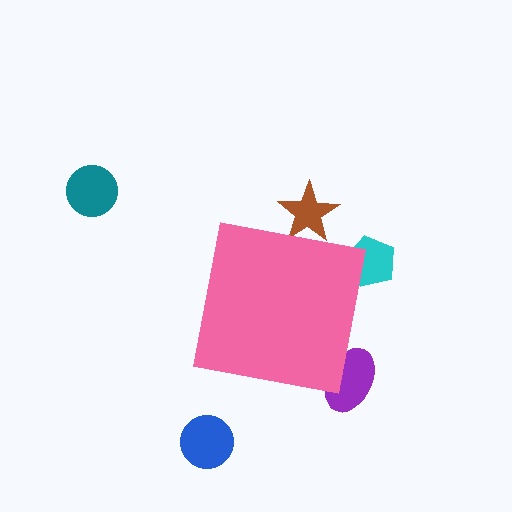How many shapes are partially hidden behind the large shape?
3 shapes are partially hidden.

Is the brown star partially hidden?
Yes, the brown star is partially hidden behind the pink square.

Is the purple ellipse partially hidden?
Yes, the purple ellipse is partially hidden behind the pink square.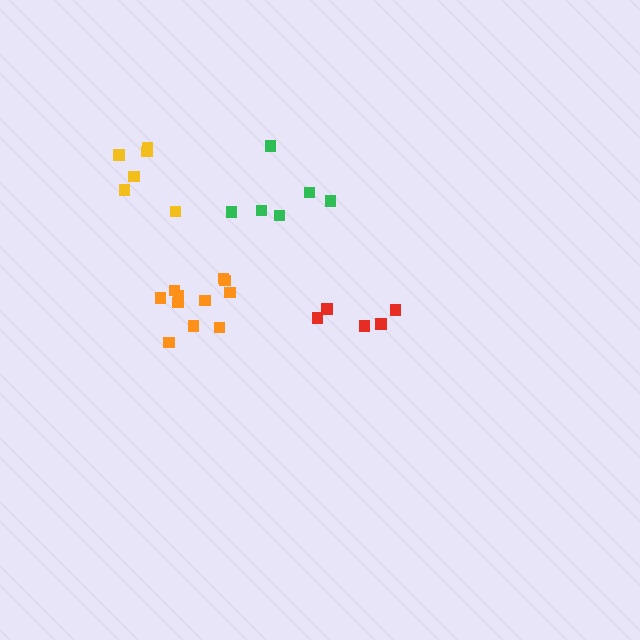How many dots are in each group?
Group 1: 6 dots, Group 2: 11 dots, Group 3: 5 dots, Group 4: 6 dots (28 total).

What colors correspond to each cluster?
The clusters are colored: green, orange, red, yellow.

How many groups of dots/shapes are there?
There are 4 groups.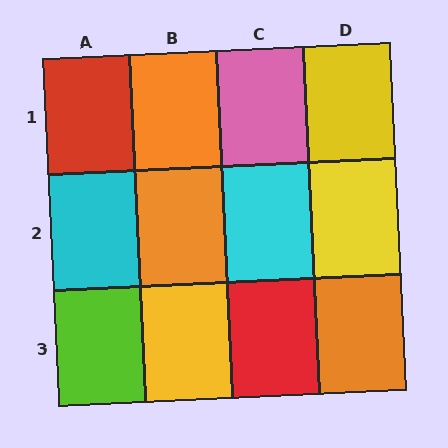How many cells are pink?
1 cell is pink.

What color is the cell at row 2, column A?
Cyan.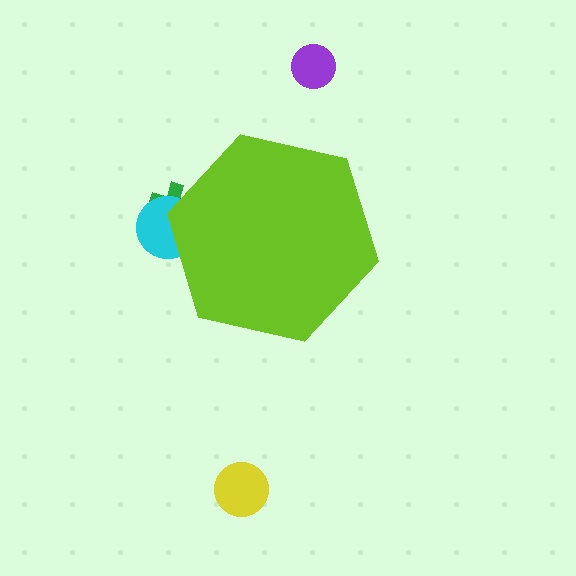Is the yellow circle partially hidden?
No, the yellow circle is fully visible.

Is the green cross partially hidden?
Yes, the green cross is partially hidden behind the lime hexagon.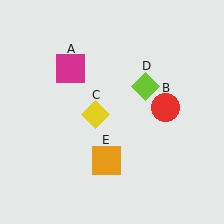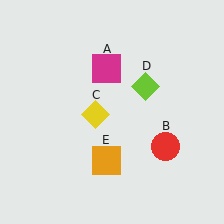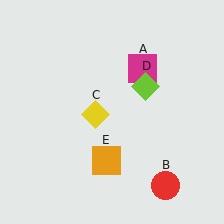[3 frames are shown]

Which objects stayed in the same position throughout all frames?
Yellow diamond (object C) and lime diamond (object D) and orange square (object E) remained stationary.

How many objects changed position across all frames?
2 objects changed position: magenta square (object A), red circle (object B).